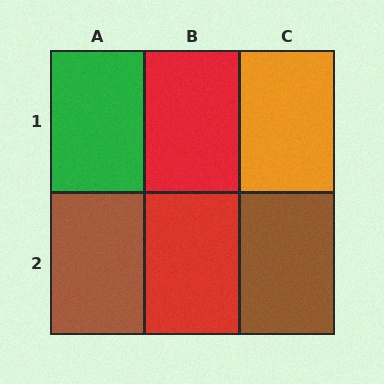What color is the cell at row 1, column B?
Red.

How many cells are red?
2 cells are red.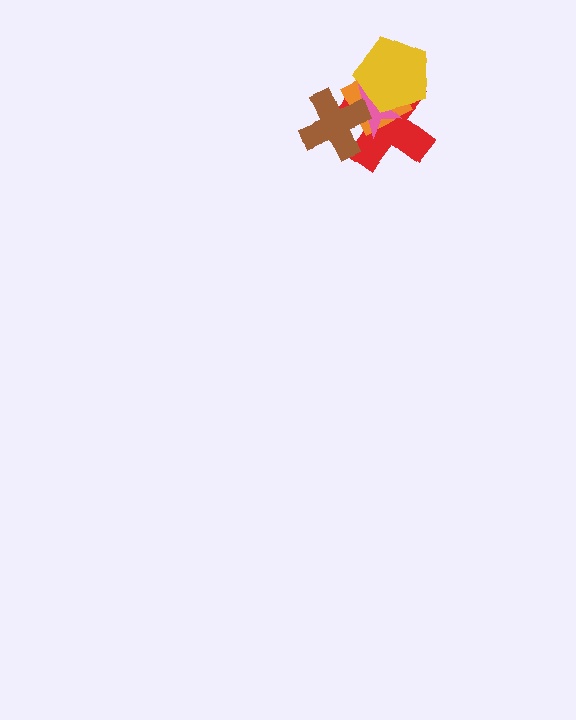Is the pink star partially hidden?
Yes, it is partially covered by another shape.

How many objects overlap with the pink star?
4 objects overlap with the pink star.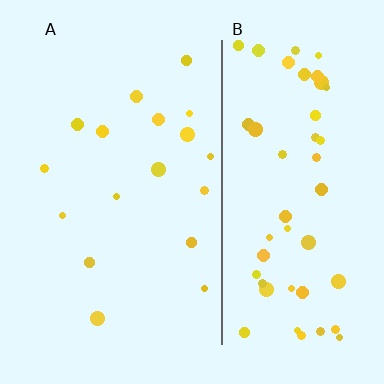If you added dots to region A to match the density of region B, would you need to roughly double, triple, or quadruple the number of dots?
Approximately triple.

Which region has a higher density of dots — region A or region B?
B (the right).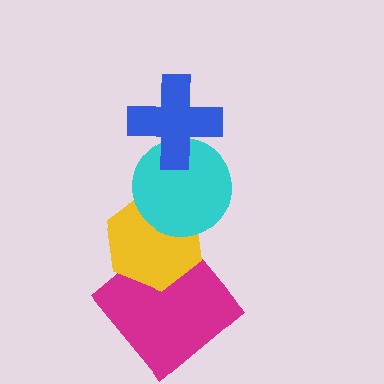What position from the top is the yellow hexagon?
The yellow hexagon is 3rd from the top.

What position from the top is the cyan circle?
The cyan circle is 2nd from the top.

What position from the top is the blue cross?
The blue cross is 1st from the top.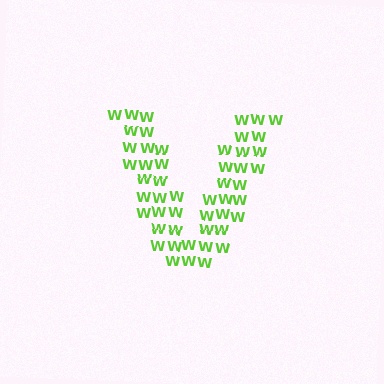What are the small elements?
The small elements are letter W's.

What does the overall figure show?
The overall figure shows the letter V.